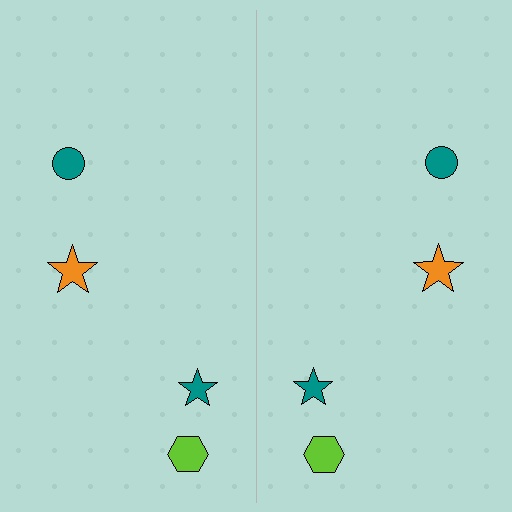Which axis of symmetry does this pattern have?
The pattern has a vertical axis of symmetry running through the center of the image.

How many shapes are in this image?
There are 8 shapes in this image.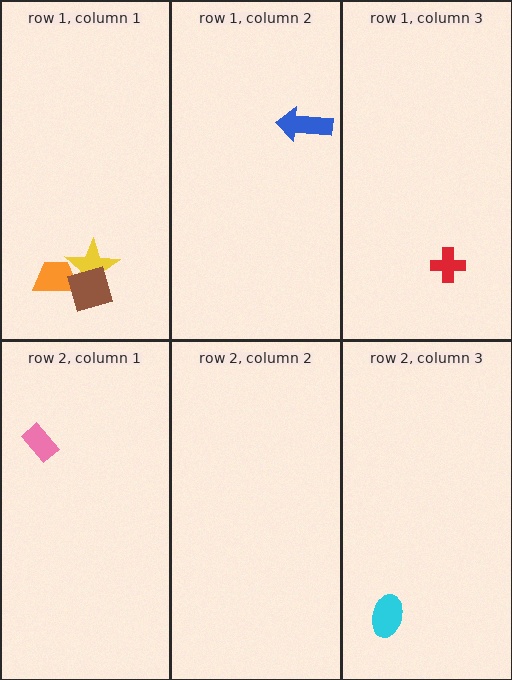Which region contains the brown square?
The row 1, column 1 region.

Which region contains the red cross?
The row 1, column 3 region.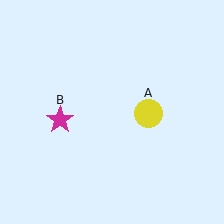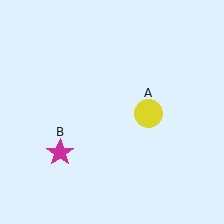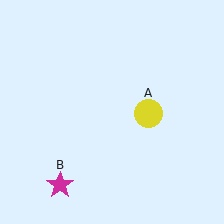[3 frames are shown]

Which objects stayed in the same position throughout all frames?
Yellow circle (object A) remained stationary.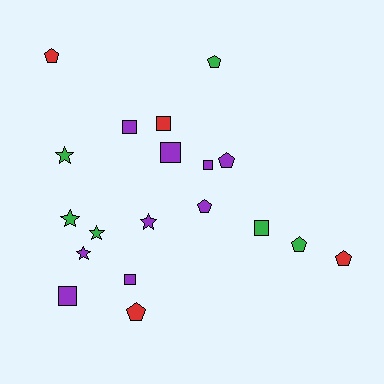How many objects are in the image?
There are 19 objects.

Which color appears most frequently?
Purple, with 9 objects.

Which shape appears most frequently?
Pentagon, with 7 objects.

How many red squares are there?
There is 1 red square.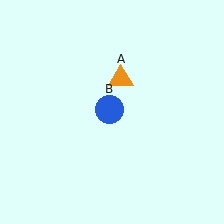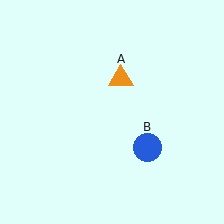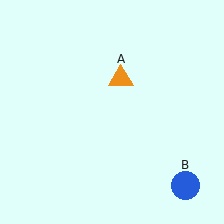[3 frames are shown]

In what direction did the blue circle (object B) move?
The blue circle (object B) moved down and to the right.